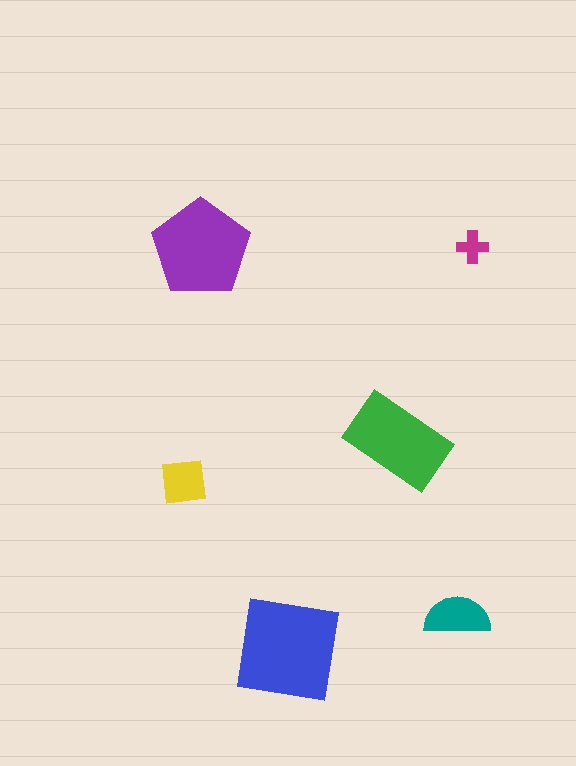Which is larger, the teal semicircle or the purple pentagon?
The purple pentagon.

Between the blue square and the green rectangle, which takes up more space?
The blue square.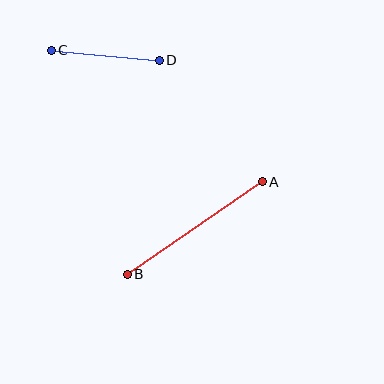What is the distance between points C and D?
The distance is approximately 109 pixels.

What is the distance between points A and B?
The distance is approximately 163 pixels.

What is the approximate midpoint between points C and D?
The midpoint is at approximately (105, 55) pixels.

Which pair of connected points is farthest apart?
Points A and B are farthest apart.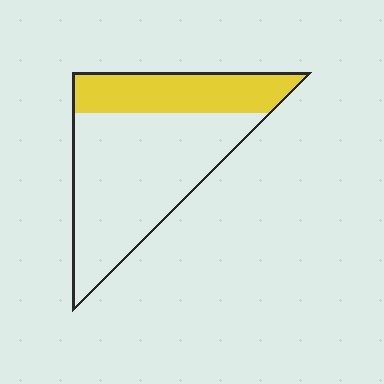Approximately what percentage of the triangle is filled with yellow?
Approximately 30%.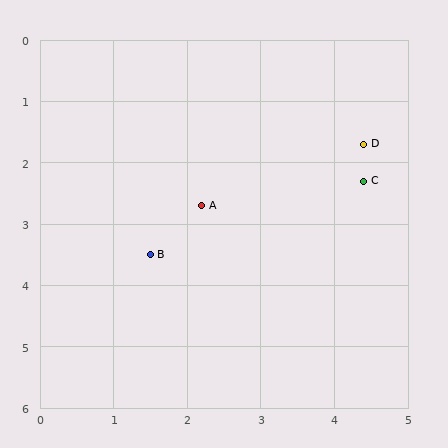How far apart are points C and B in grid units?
Points C and B are about 3.1 grid units apart.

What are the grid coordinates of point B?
Point B is at approximately (1.5, 3.5).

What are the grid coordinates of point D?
Point D is at approximately (4.4, 1.7).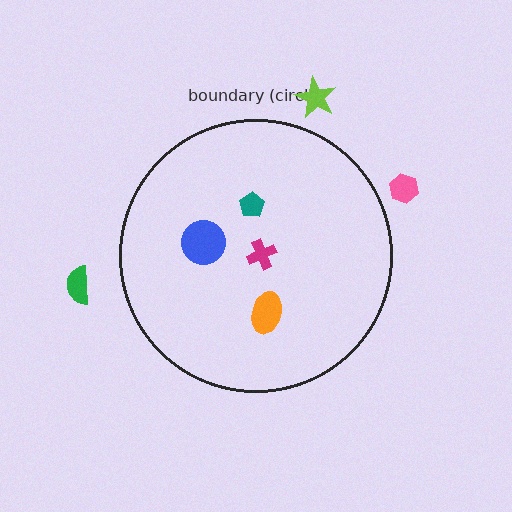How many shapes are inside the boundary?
4 inside, 3 outside.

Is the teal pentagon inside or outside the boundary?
Inside.